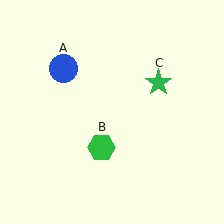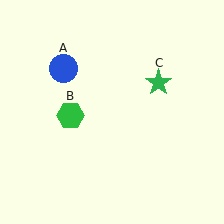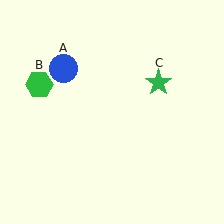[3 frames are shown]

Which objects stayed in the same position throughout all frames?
Blue circle (object A) and green star (object C) remained stationary.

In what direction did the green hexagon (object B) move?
The green hexagon (object B) moved up and to the left.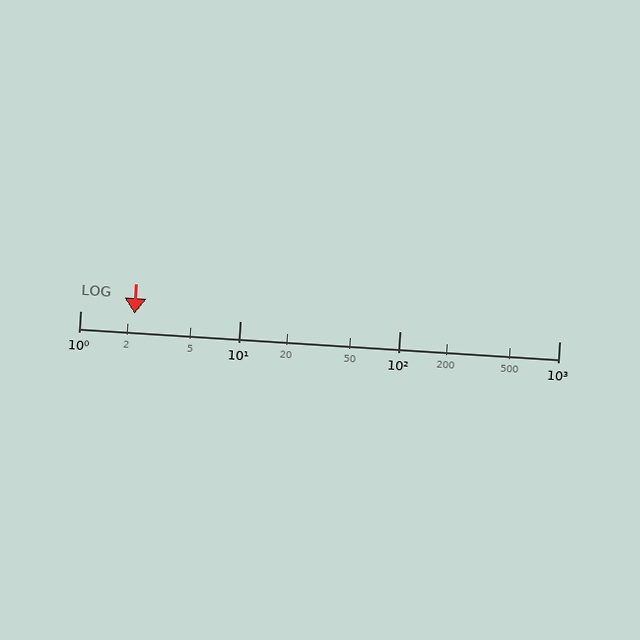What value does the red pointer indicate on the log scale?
The pointer indicates approximately 2.2.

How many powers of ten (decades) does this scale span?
The scale spans 3 decades, from 1 to 1000.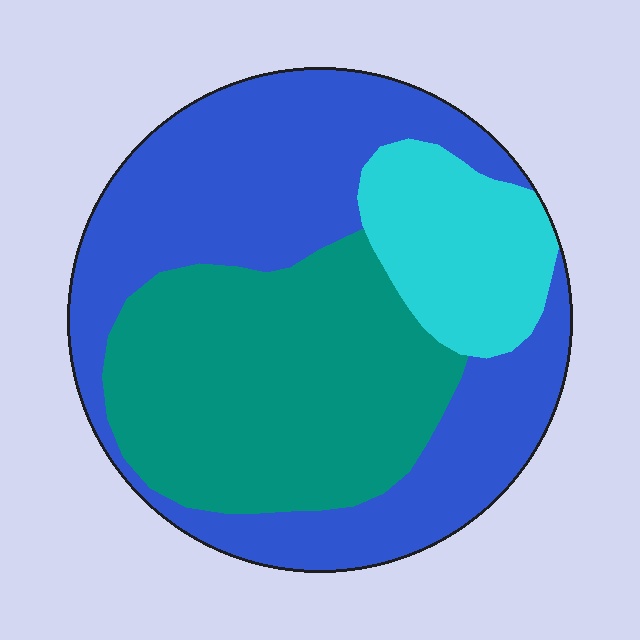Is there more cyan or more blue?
Blue.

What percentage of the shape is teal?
Teal takes up about three eighths (3/8) of the shape.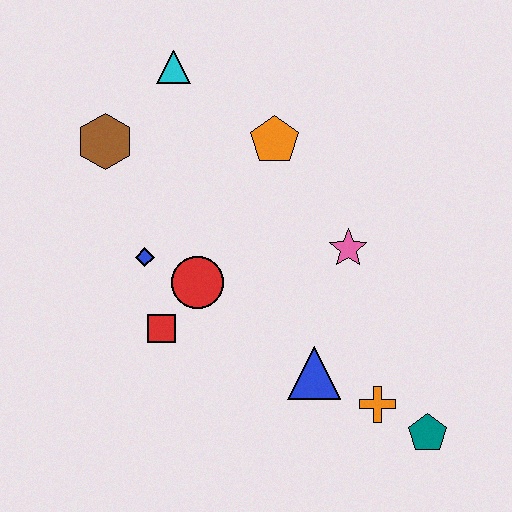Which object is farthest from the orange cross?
The cyan triangle is farthest from the orange cross.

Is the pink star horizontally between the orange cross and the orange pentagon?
Yes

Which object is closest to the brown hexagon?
The cyan triangle is closest to the brown hexagon.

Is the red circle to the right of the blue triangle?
No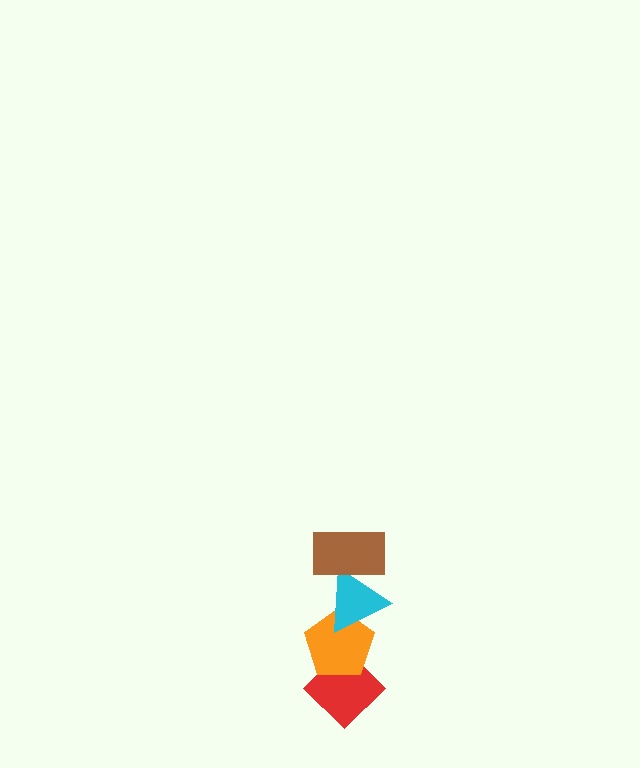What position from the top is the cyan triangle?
The cyan triangle is 2nd from the top.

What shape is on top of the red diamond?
The orange pentagon is on top of the red diamond.